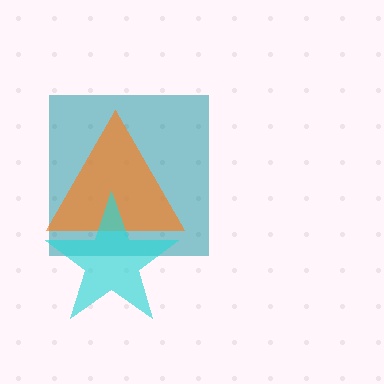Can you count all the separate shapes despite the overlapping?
Yes, there are 3 separate shapes.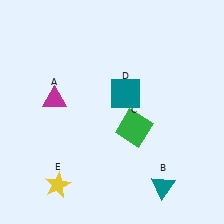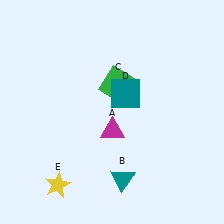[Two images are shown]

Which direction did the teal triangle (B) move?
The teal triangle (B) moved left.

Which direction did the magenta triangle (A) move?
The magenta triangle (A) moved right.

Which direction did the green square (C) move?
The green square (C) moved up.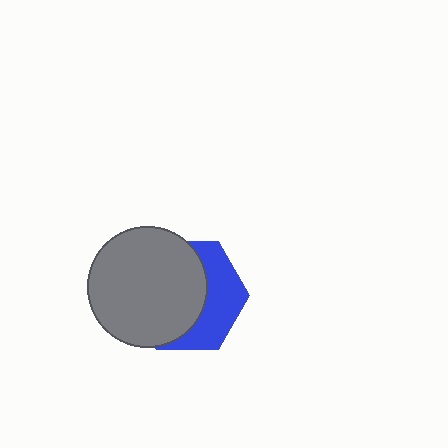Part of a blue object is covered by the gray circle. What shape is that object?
It is a hexagon.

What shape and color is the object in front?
The object in front is a gray circle.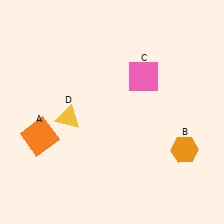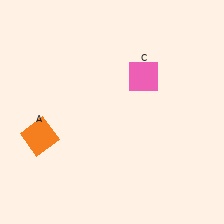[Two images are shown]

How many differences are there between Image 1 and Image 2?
There are 2 differences between the two images.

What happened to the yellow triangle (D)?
The yellow triangle (D) was removed in Image 2. It was in the bottom-left area of Image 1.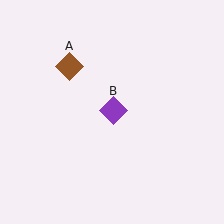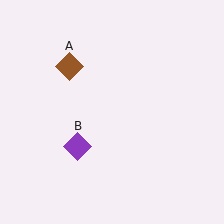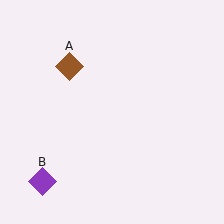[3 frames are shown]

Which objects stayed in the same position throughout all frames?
Brown diamond (object A) remained stationary.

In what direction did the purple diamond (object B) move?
The purple diamond (object B) moved down and to the left.